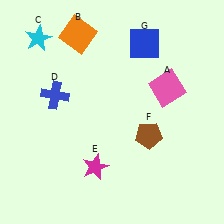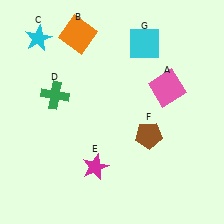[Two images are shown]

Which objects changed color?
D changed from blue to green. G changed from blue to cyan.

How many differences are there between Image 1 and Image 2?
There are 2 differences between the two images.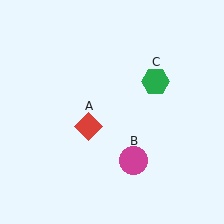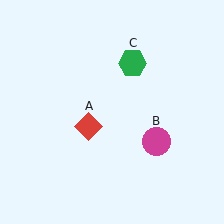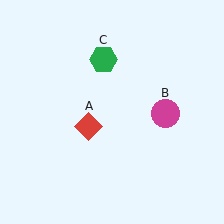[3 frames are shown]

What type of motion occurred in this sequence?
The magenta circle (object B), green hexagon (object C) rotated counterclockwise around the center of the scene.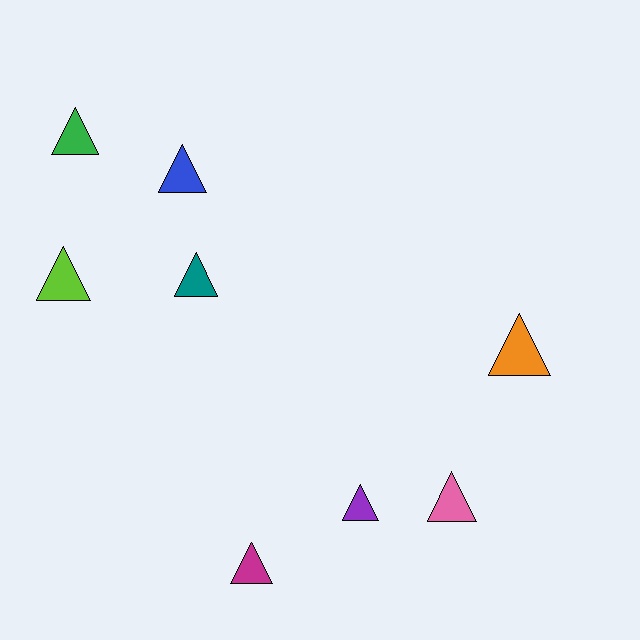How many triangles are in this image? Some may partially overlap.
There are 8 triangles.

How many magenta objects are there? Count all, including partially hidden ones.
There is 1 magenta object.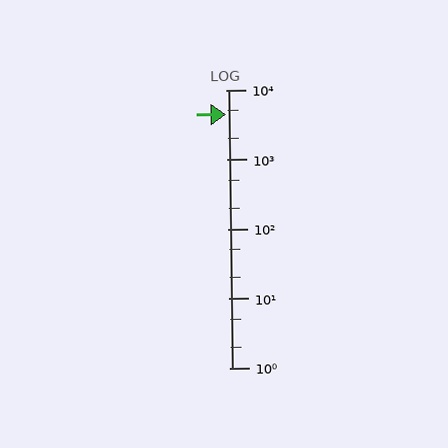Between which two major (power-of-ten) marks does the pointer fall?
The pointer is between 1000 and 10000.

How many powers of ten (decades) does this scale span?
The scale spans 4 decades, from 1 to 10000.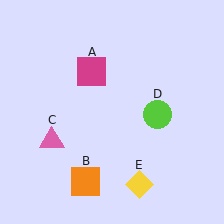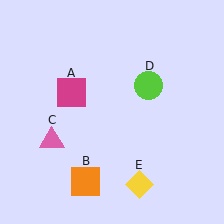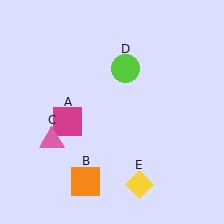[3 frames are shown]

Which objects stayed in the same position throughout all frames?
Orange square (object B) and pink triangle (object C) and yellow diamond (object E) remained stationary.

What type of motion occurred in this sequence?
The magenta square (object A), lime circle (object D) rotated counterclockwise around the center of the scene.